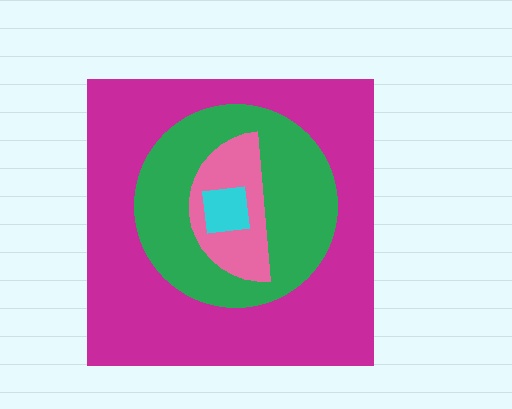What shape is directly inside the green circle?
The pink semicircle.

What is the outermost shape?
The magenta square.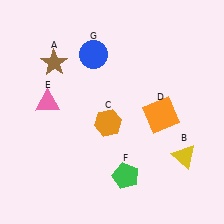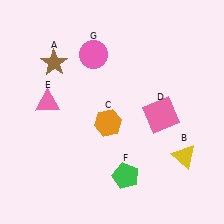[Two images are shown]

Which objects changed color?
D changed from orange to pink. G changed from blue to pink.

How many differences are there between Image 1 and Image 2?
There are 2 differences between the two images.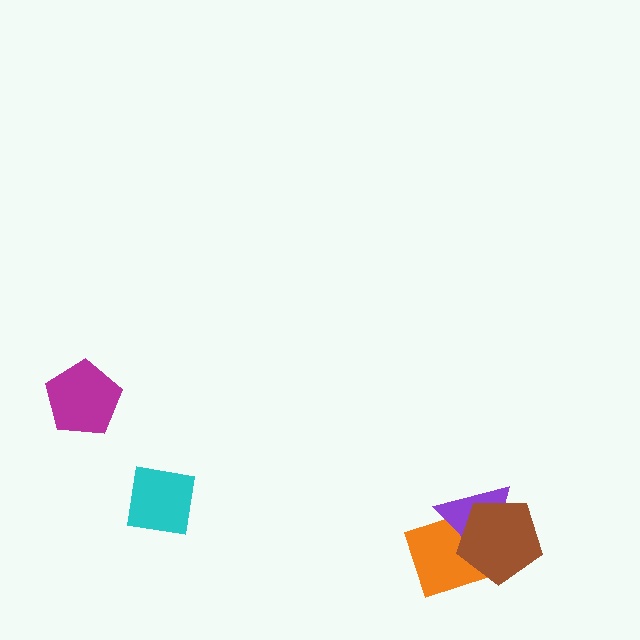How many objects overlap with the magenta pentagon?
0 objects overlap with the magenta pentagon.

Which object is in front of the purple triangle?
The brown pentagon is in front of the purple triangle.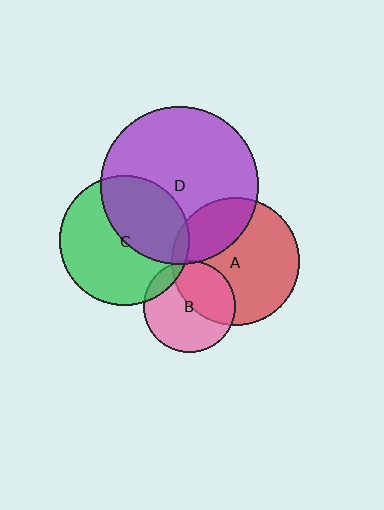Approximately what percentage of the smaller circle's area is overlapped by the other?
Approximately 40%.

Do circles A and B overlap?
Yes.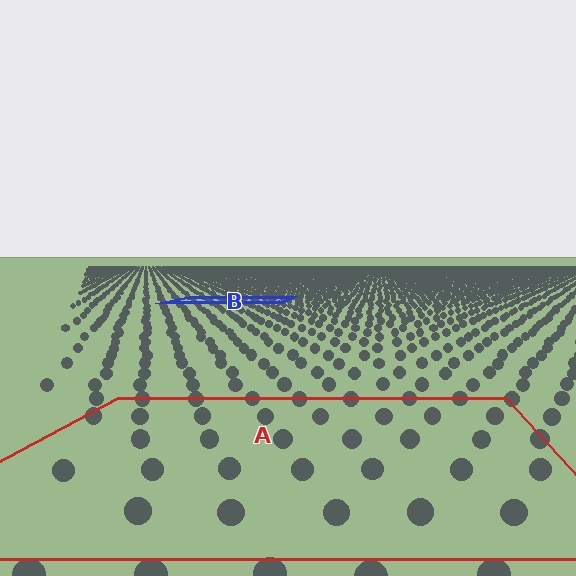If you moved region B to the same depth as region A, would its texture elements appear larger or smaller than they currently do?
They would appear larger. At a closer depth, the same texture elements are projected at a bigger on-screen size.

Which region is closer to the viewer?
Region A is closer. The texture elements there are larger and more spread out.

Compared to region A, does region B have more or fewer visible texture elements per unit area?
Region B has more texture elements per unit area — they are packed more densely because it is farther away.